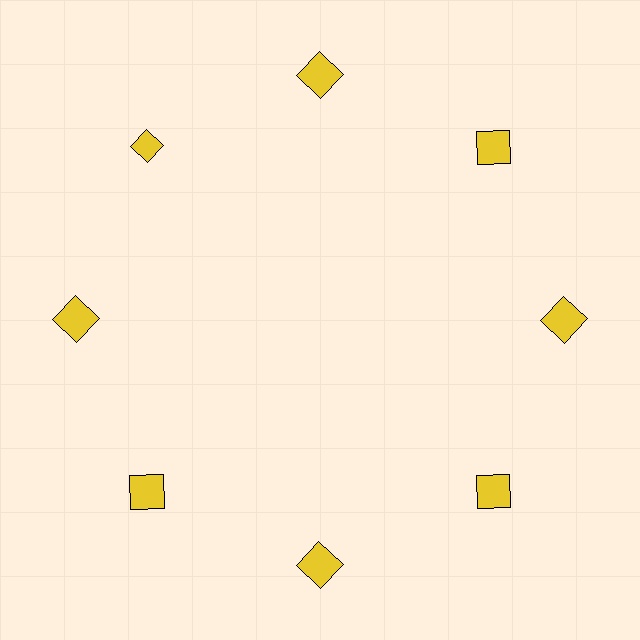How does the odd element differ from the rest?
It has a different shape: diamond instead of square.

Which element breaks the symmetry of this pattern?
The yellow diamond at roughly the 10 o'clock position breaks the symmetry. All other shapes are yellow squares.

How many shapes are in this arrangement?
There are 8 shapes arranged in a ring pattern.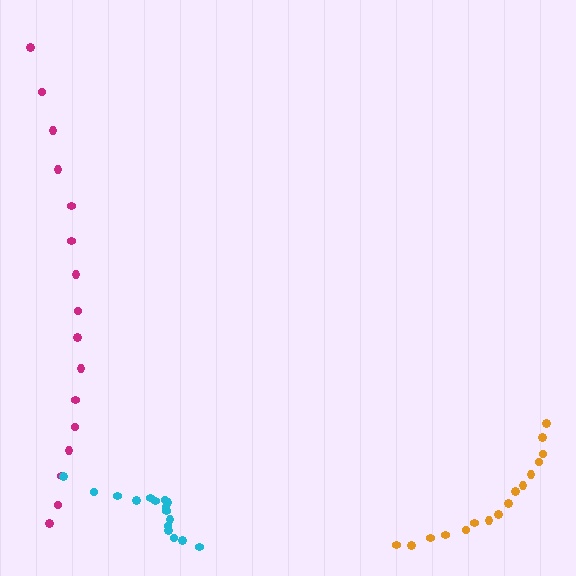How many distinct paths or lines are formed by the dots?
There are 3 distinct paths.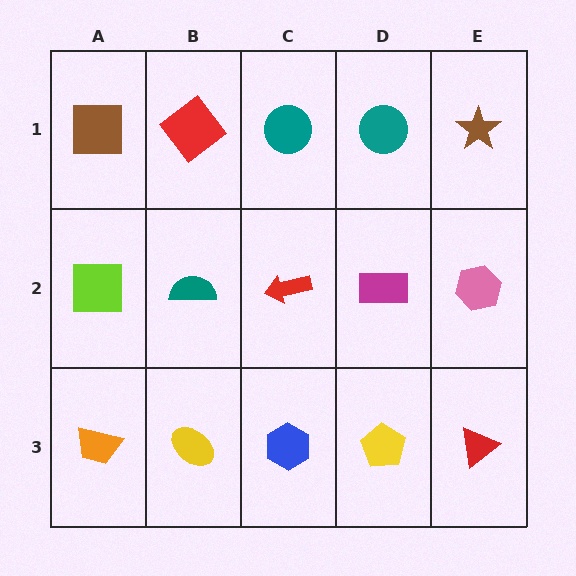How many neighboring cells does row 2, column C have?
4.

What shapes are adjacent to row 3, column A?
A lime square (row 2, column A), a yellow ellipse (row 3, column B).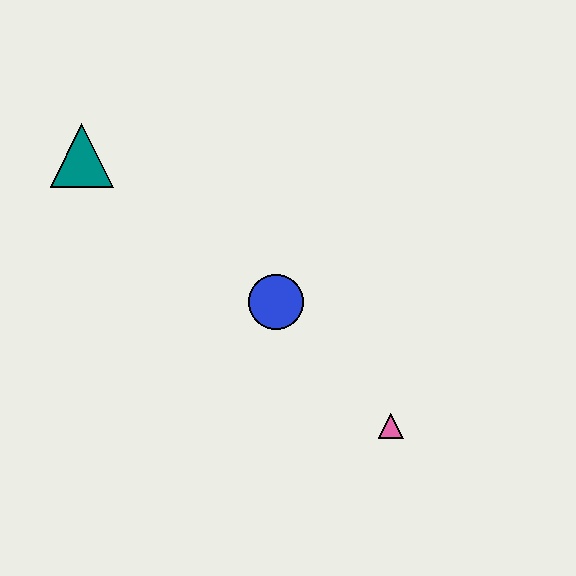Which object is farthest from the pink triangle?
The teal triangle is farthest from the pink triangle.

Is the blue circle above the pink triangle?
Yes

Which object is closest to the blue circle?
The pink triangle is closest to the blue circle.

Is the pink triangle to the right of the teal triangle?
Yes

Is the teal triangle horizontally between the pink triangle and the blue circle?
No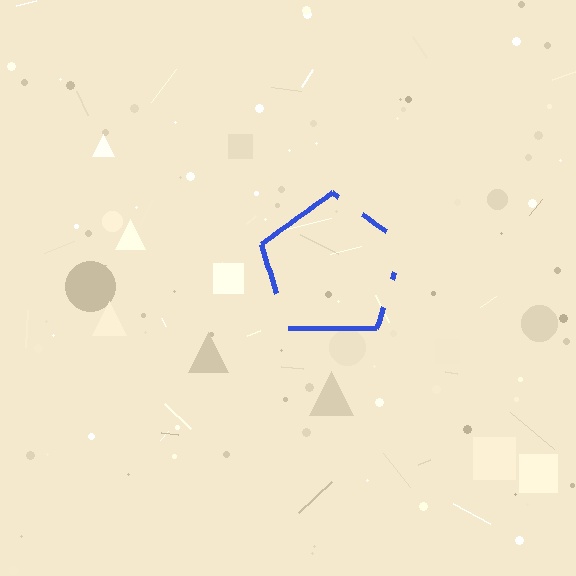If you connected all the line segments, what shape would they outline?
They would outline a pentagon.